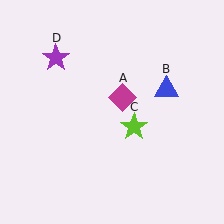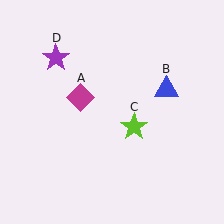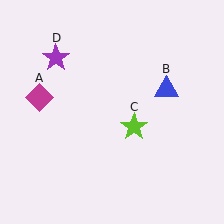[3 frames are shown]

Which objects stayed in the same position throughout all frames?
Blue triangle (object B) and lime star (object C) and purple star (object D) remained stationary.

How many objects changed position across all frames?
1 object changed position: magenta diamond (object A).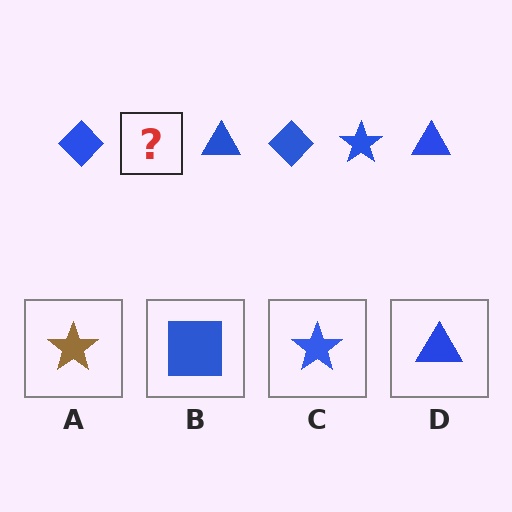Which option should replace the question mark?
Option C.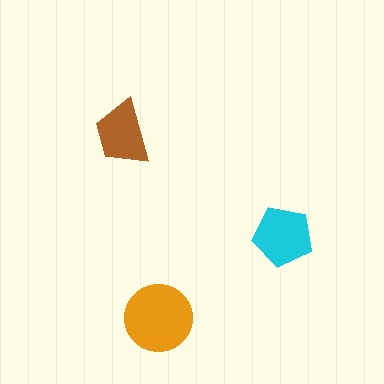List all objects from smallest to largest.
The brown trapezoid, the cyan pentagon, the orange circle.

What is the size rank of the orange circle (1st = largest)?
1st.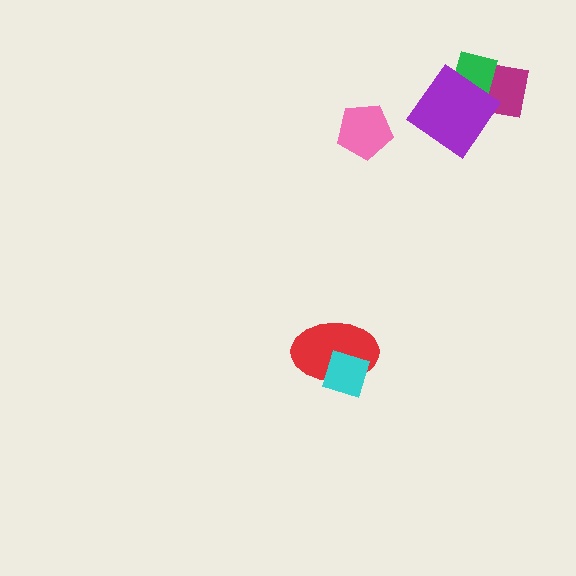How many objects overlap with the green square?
2 objects overlap with the green square.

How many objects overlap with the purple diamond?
2 objects overlap with the purple diamond.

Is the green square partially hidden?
Yes, it is partially covered by another shape.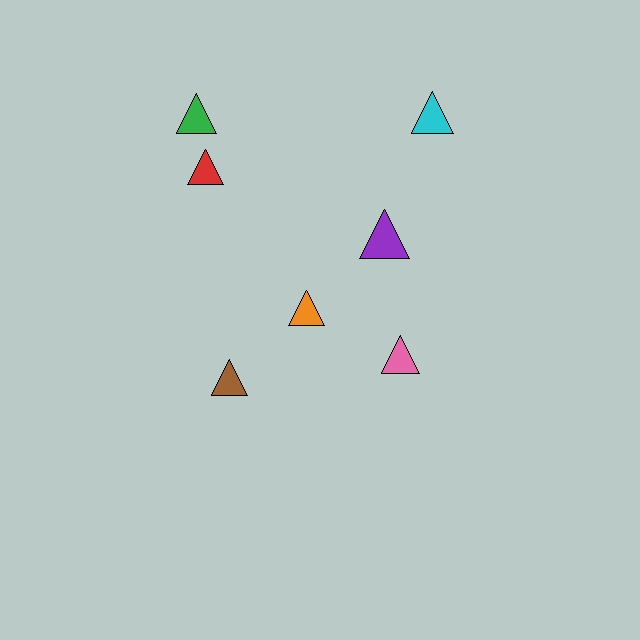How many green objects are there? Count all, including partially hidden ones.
There is 1 green object.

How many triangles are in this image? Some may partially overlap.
There are 7 triangles.